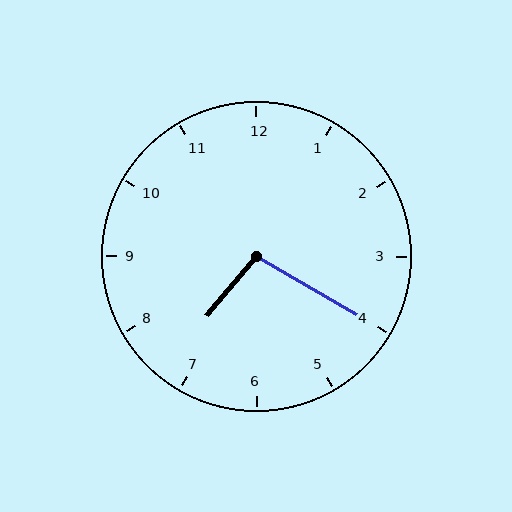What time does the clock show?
7:20.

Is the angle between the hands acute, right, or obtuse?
It is obtuse.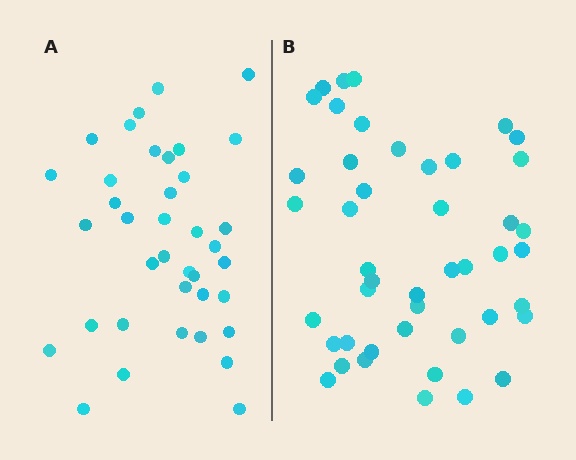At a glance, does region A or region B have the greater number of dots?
Region B (the right region) has more dots.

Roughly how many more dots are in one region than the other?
Region B has roughly 8 or so more dots than region A.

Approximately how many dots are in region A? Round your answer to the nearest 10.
About 40 dots. (The exact count is 38, which rounds to 40.)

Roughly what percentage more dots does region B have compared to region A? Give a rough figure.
About 20% more.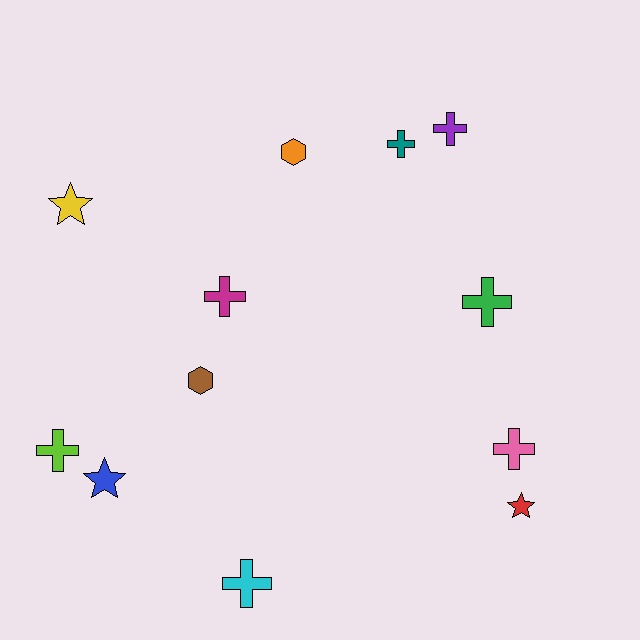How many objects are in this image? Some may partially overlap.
There are 12 objects.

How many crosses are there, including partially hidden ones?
There are 7 crosses.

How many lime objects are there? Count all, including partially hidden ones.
There is 1 lime object.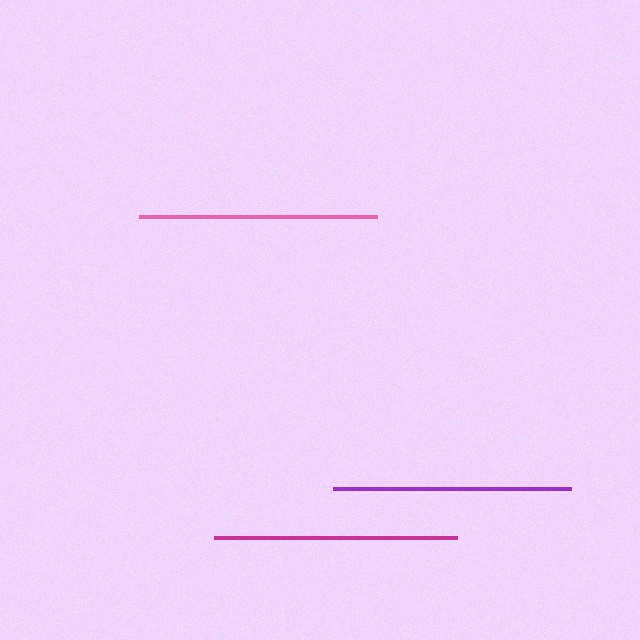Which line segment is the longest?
The magenta line is the longest at approximately 243 pixels.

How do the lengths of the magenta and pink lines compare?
The magenta and pink lines are approximately the same length.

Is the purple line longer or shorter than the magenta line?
The magenta line is longer than the purple line.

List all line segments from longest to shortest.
From longest to shortest: magenta, purple, pink.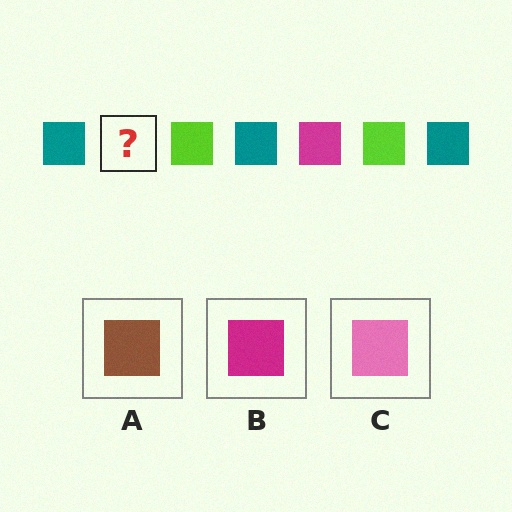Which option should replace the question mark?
Option B.